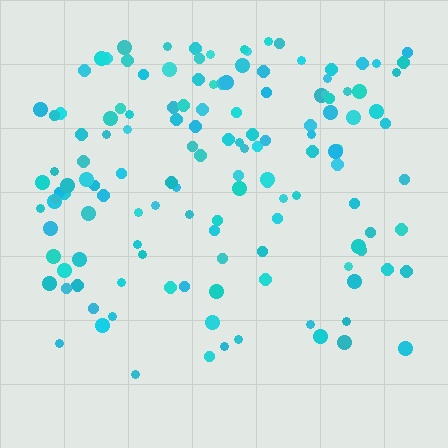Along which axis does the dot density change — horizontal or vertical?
Vertical.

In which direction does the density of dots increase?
From bottom to top, with the top side densest.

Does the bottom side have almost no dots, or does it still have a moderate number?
Still a moderate number, just noticeably fewer than the top.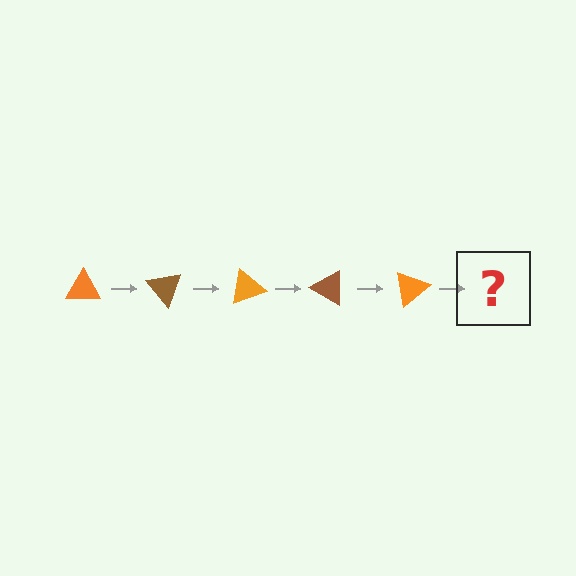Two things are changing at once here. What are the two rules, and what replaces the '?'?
The two rules are that it rotates 50 degrees each step and the color cycles through orange and brown. The '?' should be a brown triangle, rotated 250 degrees from the start.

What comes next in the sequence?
The next element should be a brown triangle, rotated 250 degrees from the start.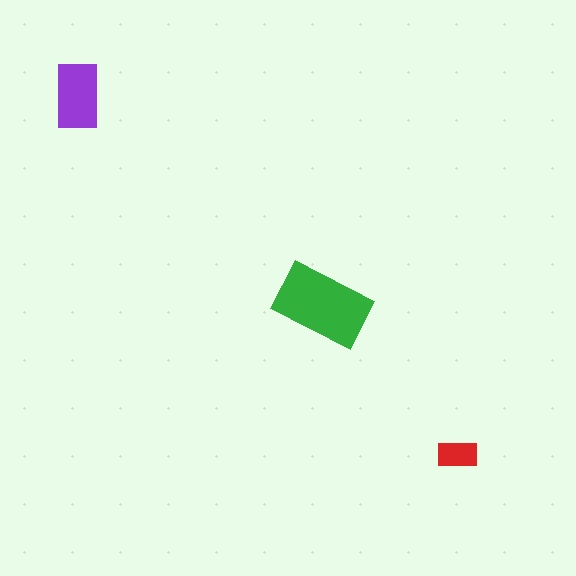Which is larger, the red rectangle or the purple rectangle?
The purple one.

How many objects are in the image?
There are 3 objects in the image.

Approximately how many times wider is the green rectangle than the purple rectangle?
About 1.5 times wider.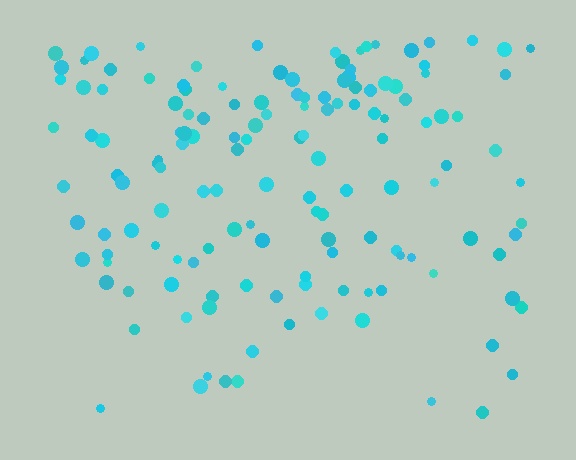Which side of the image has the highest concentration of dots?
The top.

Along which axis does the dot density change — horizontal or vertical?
Vertical.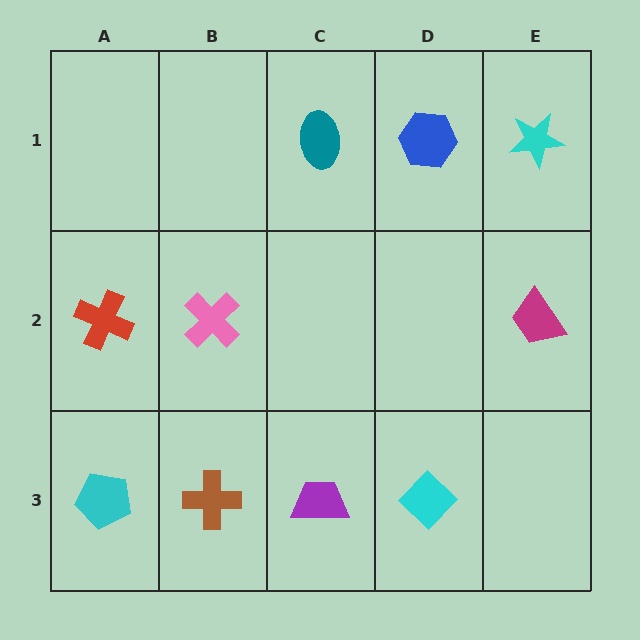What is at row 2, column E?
A magenta trapezoid.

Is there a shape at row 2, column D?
No, that cell is empty.